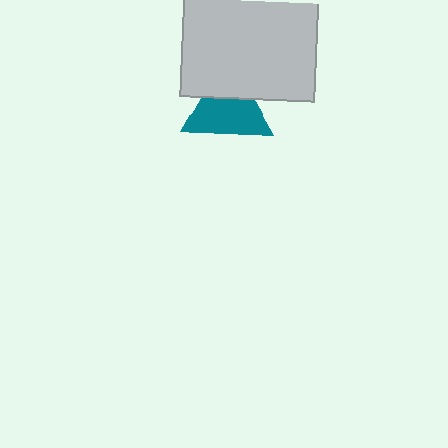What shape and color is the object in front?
The object in front is a light gray square.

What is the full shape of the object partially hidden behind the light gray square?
The partially hidden object is a teal triangle.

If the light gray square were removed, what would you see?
You would see the complete teal triangle.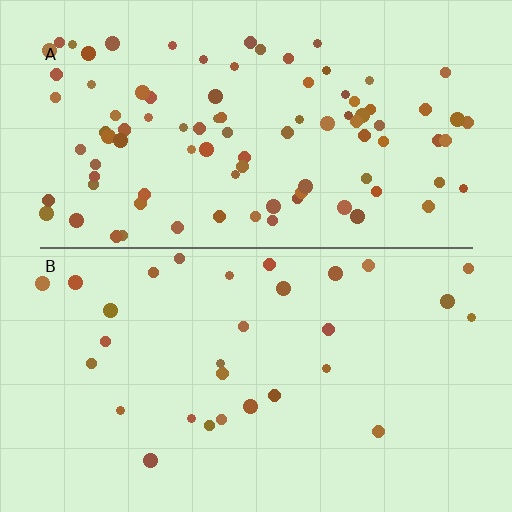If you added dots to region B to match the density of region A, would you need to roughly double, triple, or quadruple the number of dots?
Approximately triple.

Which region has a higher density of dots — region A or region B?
A (the top).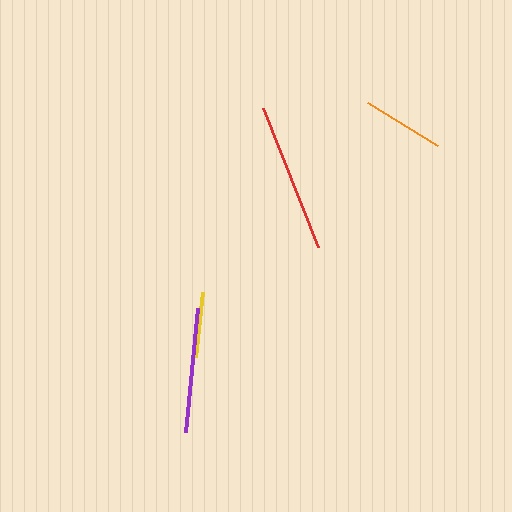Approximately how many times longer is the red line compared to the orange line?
The red line is approximately 1.8 times the length of the orange line.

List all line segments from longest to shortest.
From longest to shortest: red, purple, orange, yellow.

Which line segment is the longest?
The red line is the longest at approximately 150 pixels.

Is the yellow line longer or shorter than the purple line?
The purple line is longer than the yellow line.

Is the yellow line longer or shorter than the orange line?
The orange line is longer than the yellow line.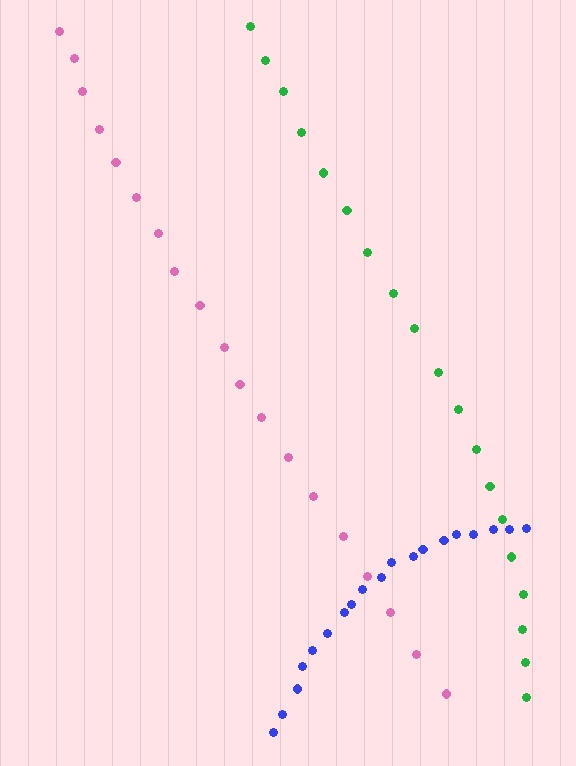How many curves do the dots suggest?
There are 3 distinct paths.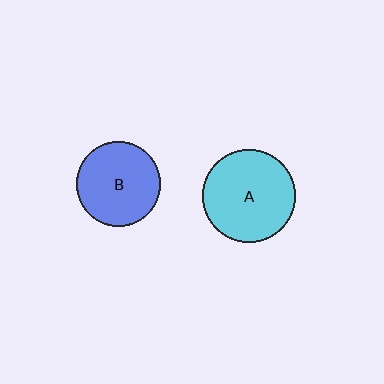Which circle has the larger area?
Circle A (cyan).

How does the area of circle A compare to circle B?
Approximately 1.2 times.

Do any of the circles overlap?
No, none of the circles overlap.